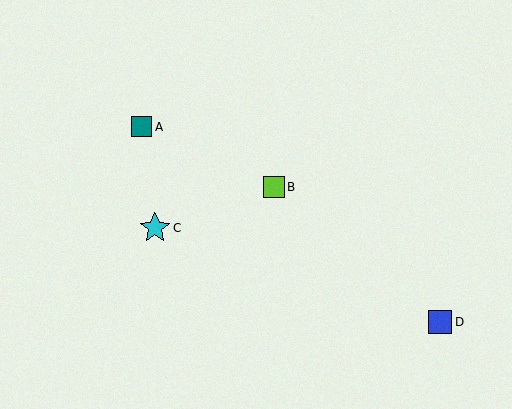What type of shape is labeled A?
Shape A is a teal square.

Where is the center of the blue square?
The center of the blue square is at (440, 322).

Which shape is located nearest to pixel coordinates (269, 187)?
The lime square (labeled B) at (274, 187) is nearest to that location.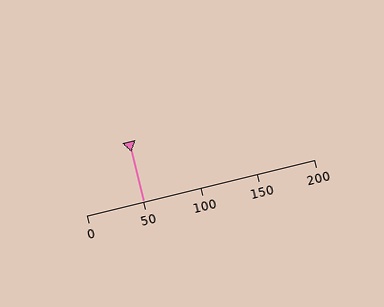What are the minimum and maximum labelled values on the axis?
The axis runs from 0 to 200.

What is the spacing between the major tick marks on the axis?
The major ticks are spaced 50 apart.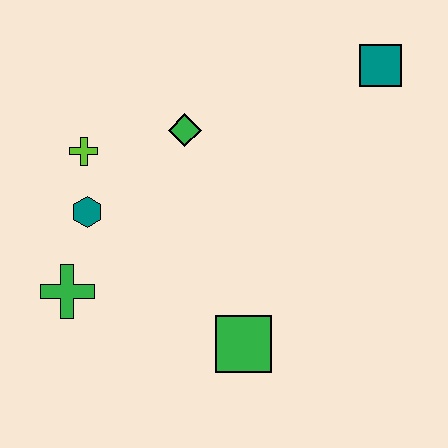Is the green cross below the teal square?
Yes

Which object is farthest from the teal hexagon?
The teal square is farthest from the teal hexagon.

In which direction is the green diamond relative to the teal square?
The green diamond is to the left of the teal square.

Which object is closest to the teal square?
The green diamond is closest to the teal square.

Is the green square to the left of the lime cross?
No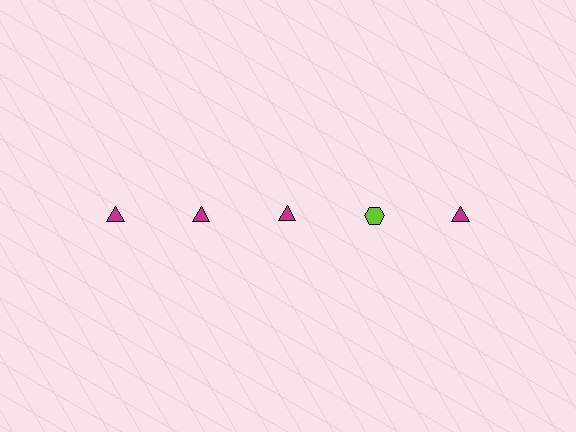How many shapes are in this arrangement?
There are 5 shapes arranged in a grid pattern.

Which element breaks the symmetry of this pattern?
The lime hexagon in the top row, second from right column breaks the symmetry. All other shapes are magenta triangles.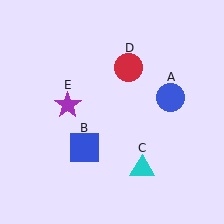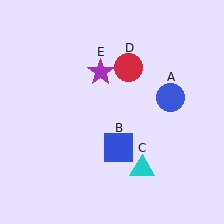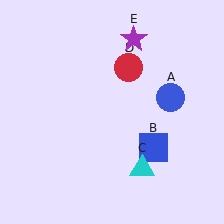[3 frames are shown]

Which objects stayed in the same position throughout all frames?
Blue circle (object A) and cyan triangle (object C) and red circle (object D) remained stationary.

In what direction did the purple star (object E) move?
The purple star (object E) moved up and to the right.